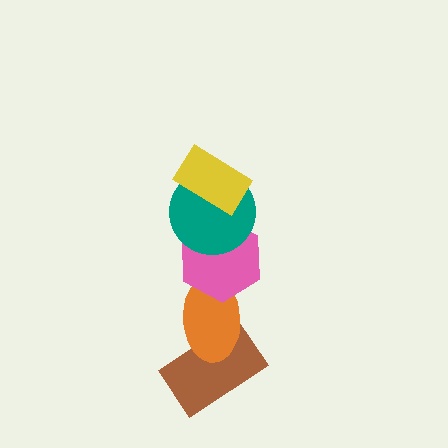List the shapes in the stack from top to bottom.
From top to bottom: the yellow rectangle, the teal circle, the pink hexagon, the orange ellipse, the brown rectangle.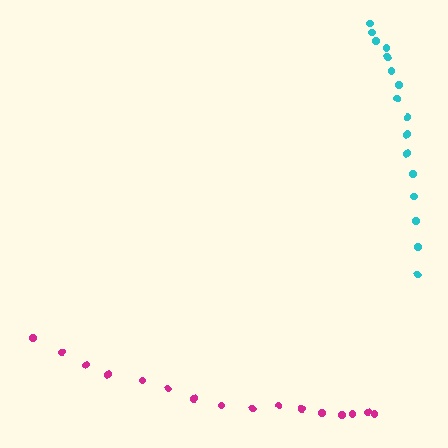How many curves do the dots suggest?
There are 2 distinct paths.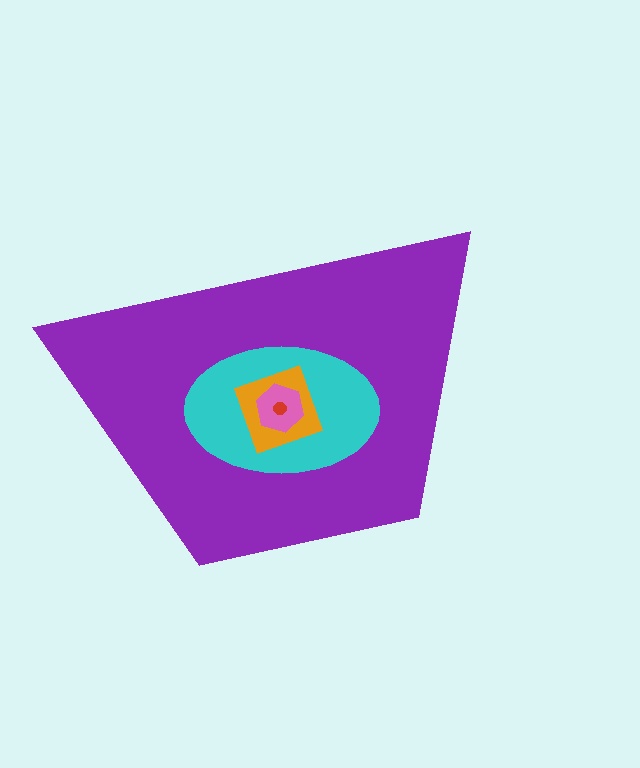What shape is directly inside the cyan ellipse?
The orange diamond.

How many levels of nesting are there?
5.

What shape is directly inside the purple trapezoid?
The cyan ellipse.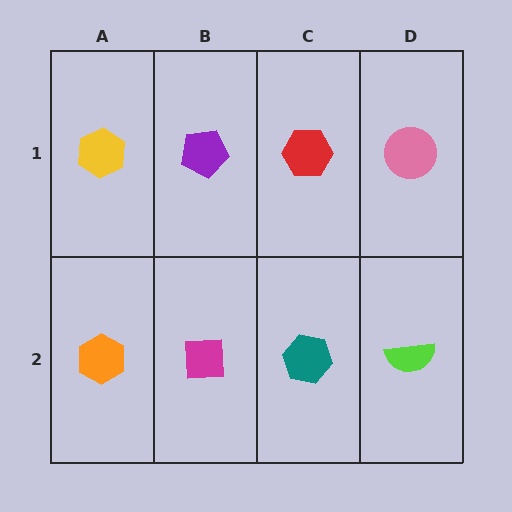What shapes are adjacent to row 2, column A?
A yellow hexagon (row 1, column A), a magenta square (row 2, column B).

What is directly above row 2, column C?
A red hexagon.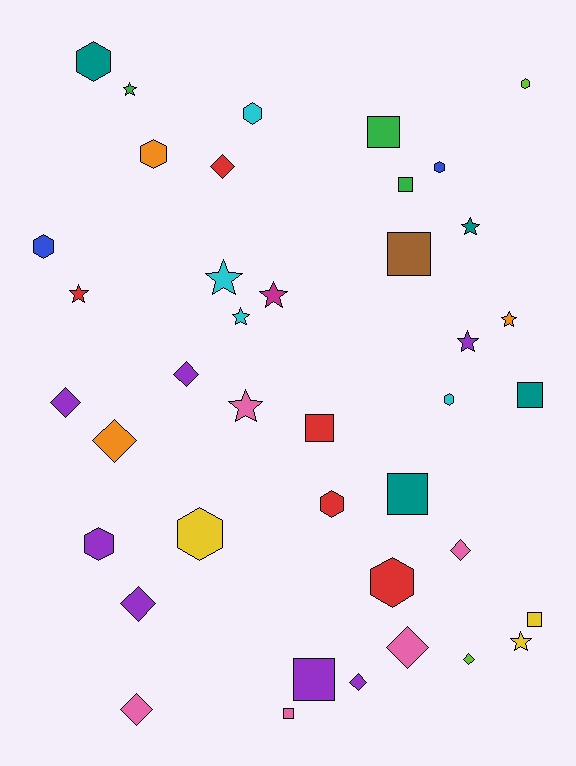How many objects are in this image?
There are 40 objects.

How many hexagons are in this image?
There are 11 hexagons.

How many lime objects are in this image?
There are 2 lime objects.